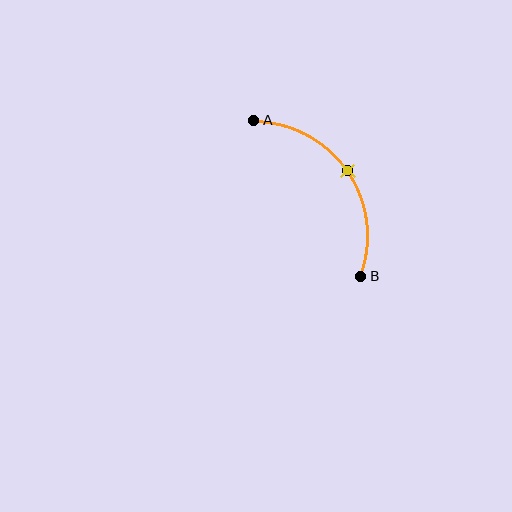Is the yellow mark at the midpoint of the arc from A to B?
Yes. The yellow mark lies on the arc at equal arc-length from both A and B — it is the arc midpoint.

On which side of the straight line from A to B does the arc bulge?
The arc bulges above and to the right of the straight line connecting A and B.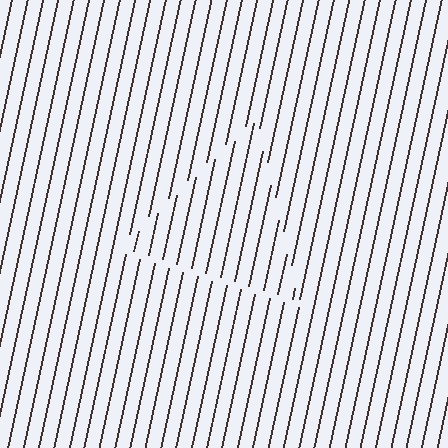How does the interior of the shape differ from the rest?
The interior of the shape contains the same grating, shifted by half a period — the contour is defined by the phase discontinuity where line-ends from the inner and outer gratings abut.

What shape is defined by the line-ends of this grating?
An illusory triangle. The interior of the shape contains the same grating, shifted by half a period — the contour is defined by the phase discontinuity where line-ends from the inner and outer gratings abut.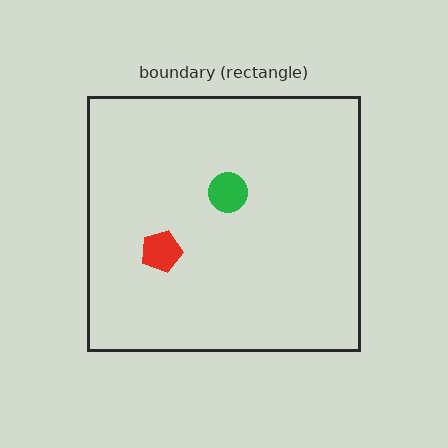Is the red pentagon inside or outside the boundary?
Inside.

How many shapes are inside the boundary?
2 inside, 0 outside.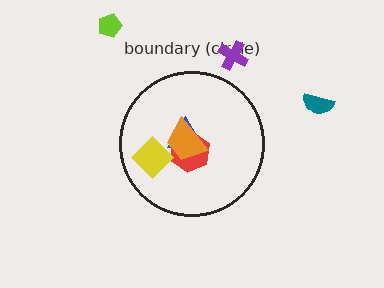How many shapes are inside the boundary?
4 inside, 3 outside.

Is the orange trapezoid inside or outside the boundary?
Inside.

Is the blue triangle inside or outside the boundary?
Inside.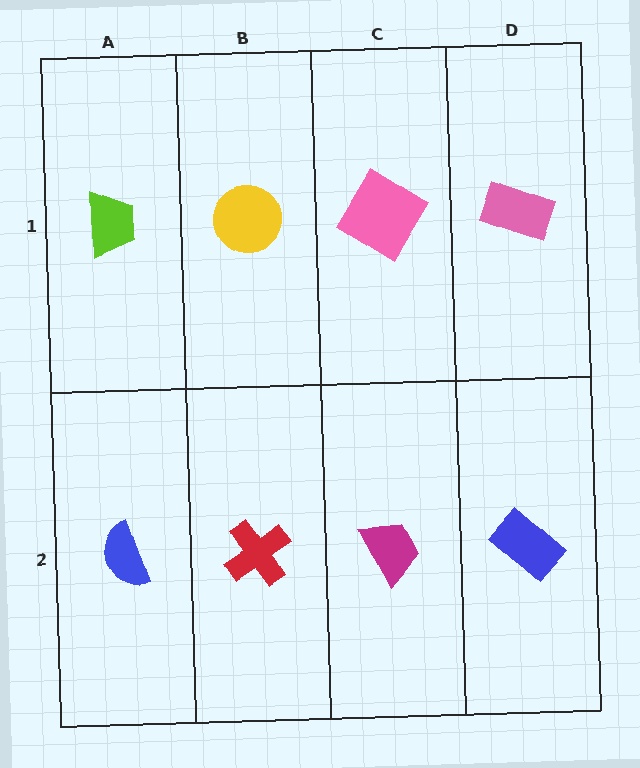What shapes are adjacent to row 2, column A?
A lime trapezoid (row 1, column A), a red cross (row 2, column B).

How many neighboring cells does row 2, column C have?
3.